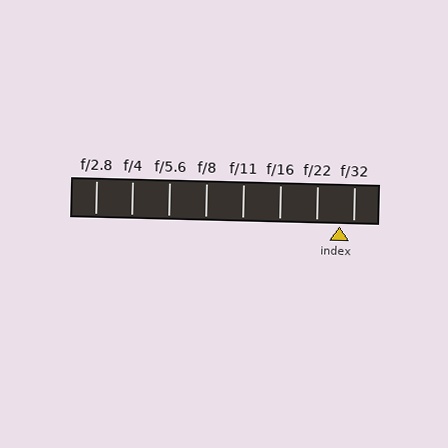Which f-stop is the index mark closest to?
The index mark is closest to f/32.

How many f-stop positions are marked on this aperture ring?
There are 8 f-stop positions marked.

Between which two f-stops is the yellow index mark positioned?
The index mark is between f/22 and f/32.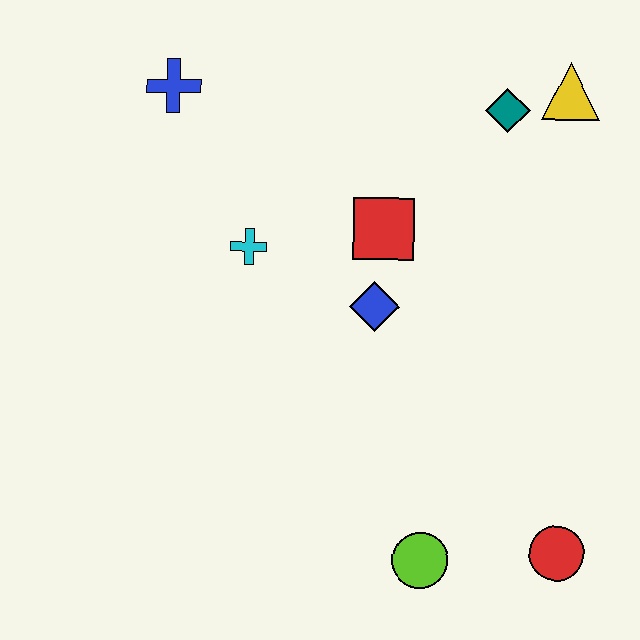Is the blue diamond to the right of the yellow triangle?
No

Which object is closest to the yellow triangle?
The teal diamond is closest to the yellow triangle.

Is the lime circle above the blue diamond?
No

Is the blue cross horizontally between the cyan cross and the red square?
No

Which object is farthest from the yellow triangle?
The lime circle is farthest from the yellow triangle.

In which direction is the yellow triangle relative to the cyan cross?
The yellow triangle is to the right of the cyan cross.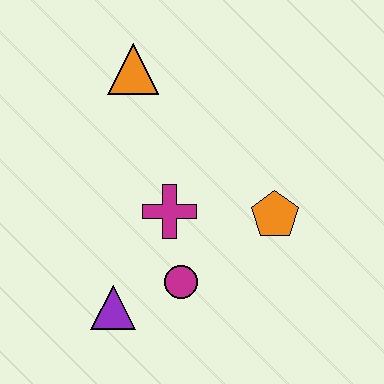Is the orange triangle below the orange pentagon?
No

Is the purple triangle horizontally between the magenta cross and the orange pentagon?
No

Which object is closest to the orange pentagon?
The magenta cross is closest to the orange pentagon.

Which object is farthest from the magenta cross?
The orange triangle is farthest from the magenta cross.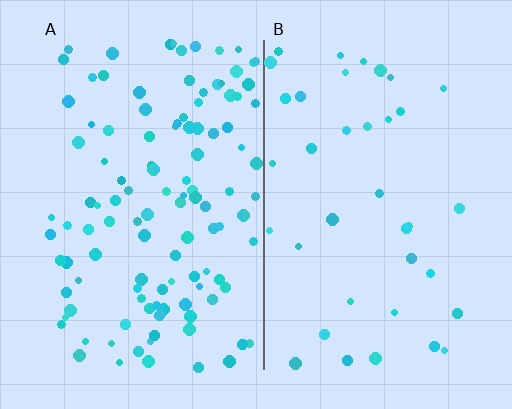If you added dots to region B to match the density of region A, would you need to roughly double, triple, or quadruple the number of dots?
Approximately triple.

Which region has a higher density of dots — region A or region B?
A (the left).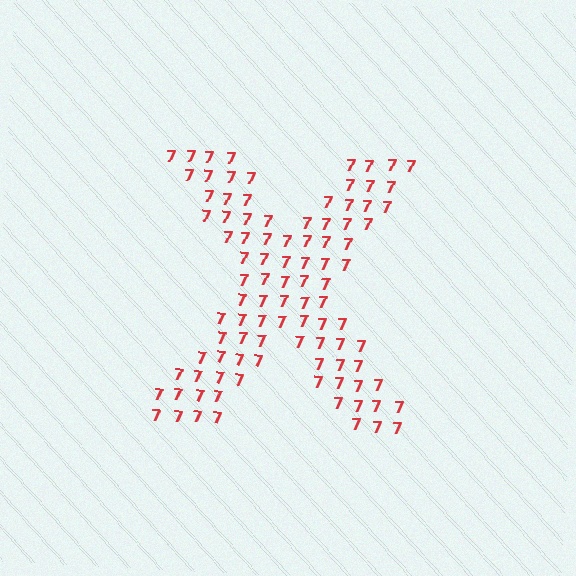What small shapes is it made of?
It is made of small digit 7's.